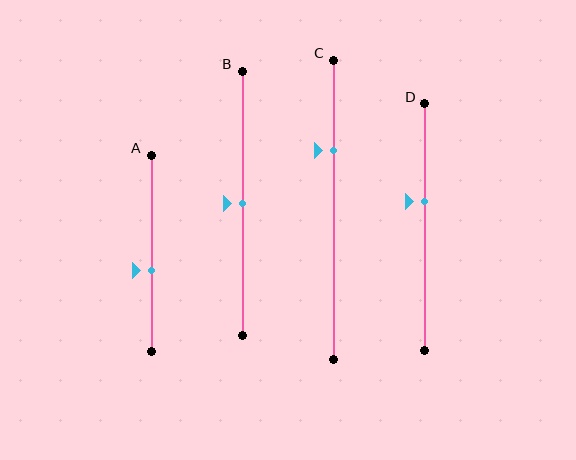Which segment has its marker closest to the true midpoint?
Segment B has its marker closest to the true midpoint.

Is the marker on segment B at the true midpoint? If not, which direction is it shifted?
Yes, the marker on segment B is at the true midpoint.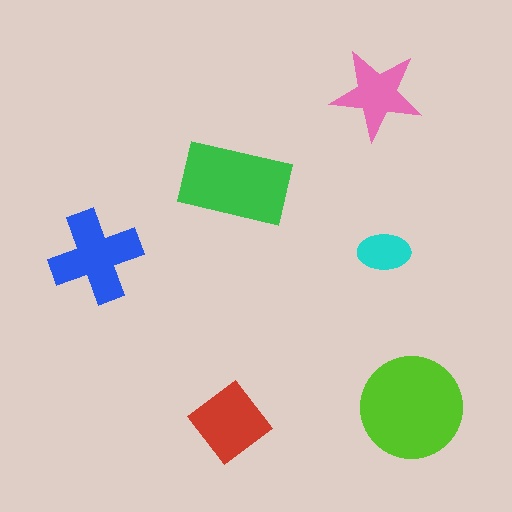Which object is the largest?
The lime circle.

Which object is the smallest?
The cyan ellipse.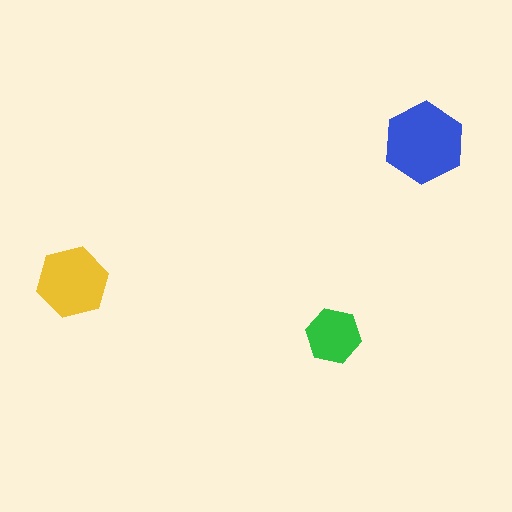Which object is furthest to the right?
The blue hexagon is rightmost.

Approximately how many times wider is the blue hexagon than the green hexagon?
About 1.5 times wider.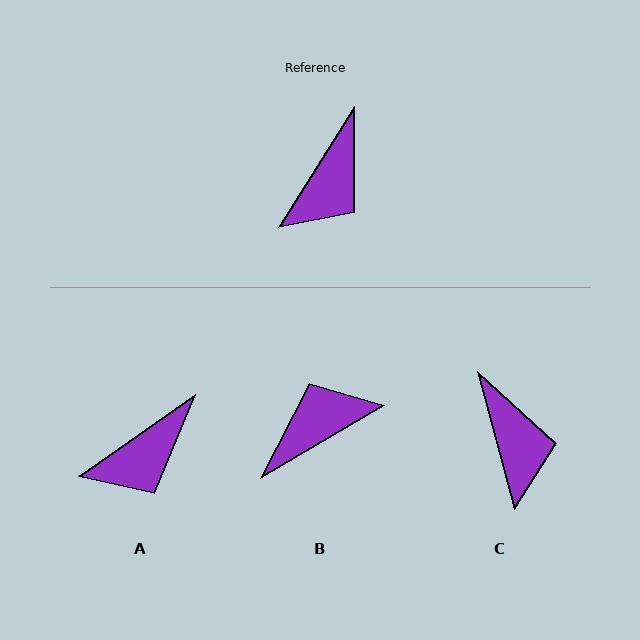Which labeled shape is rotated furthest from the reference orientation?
B, about 152 degrees away.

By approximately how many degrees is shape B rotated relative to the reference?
Approximately 152 degrees counter-clockwise.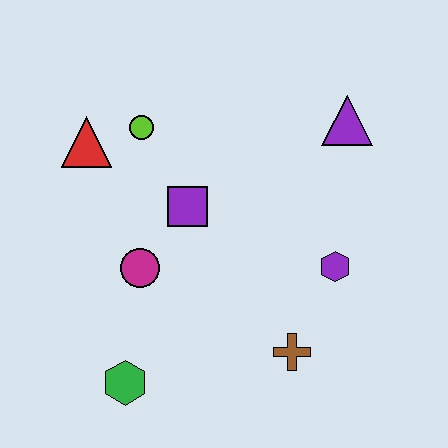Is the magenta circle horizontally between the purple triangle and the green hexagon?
Yes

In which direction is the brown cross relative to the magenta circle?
The brown cross is to the right of the magenta circle.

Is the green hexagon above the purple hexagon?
No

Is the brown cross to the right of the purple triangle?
No